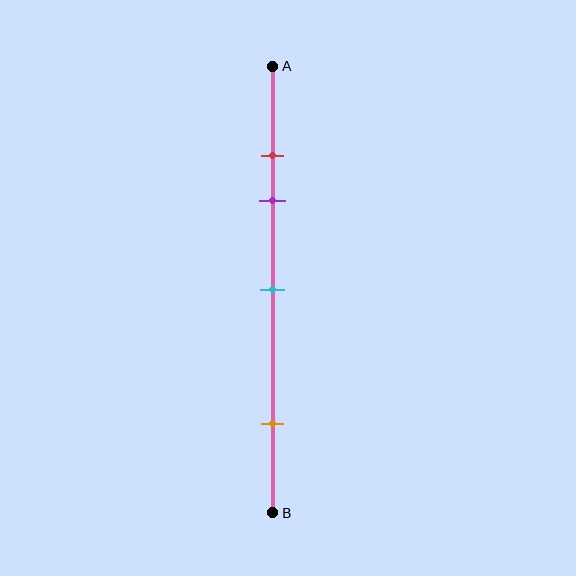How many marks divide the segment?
There are 4 marks dividing the segment.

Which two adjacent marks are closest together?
The red and purple marks are the closest adjacent pair.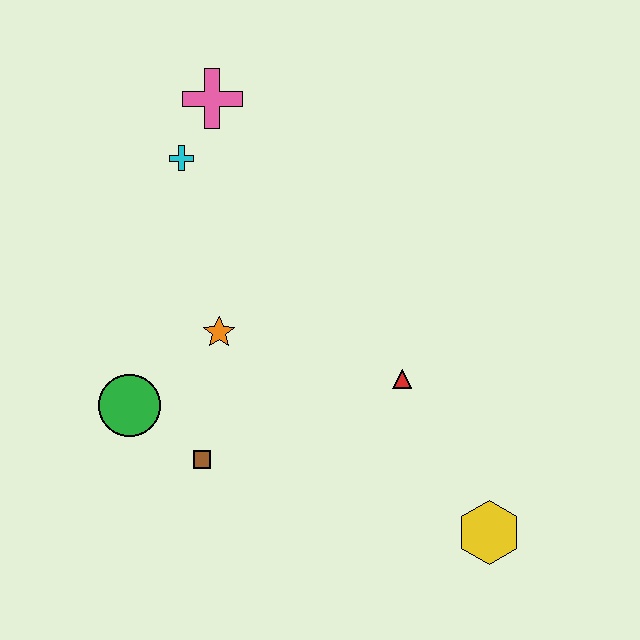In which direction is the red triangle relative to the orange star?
The red triangle is to the right of the orange star.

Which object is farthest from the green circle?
The yellow hexagon is farthest from the green circle.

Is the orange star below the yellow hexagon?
No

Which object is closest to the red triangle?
The yellow hexagon is closest to the red triangle.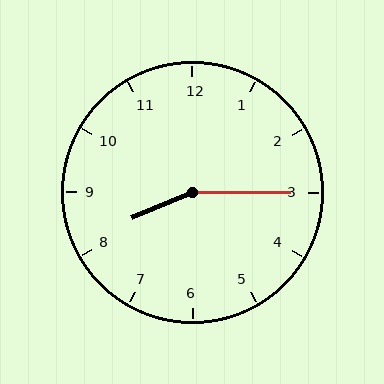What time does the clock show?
8:15.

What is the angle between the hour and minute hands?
Approximately 158 degrees.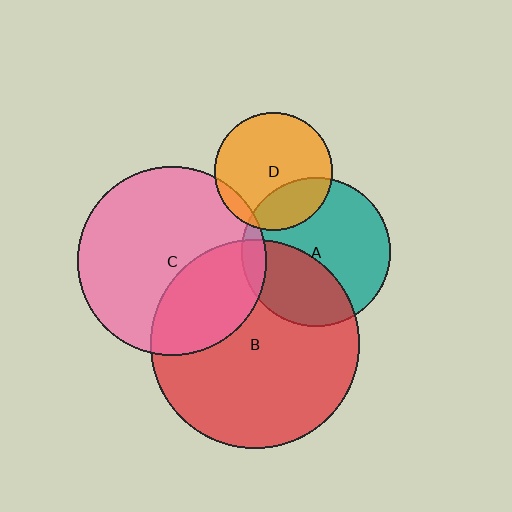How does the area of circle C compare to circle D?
Approximately 2.5 times.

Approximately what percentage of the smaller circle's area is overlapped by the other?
Approximately 25%.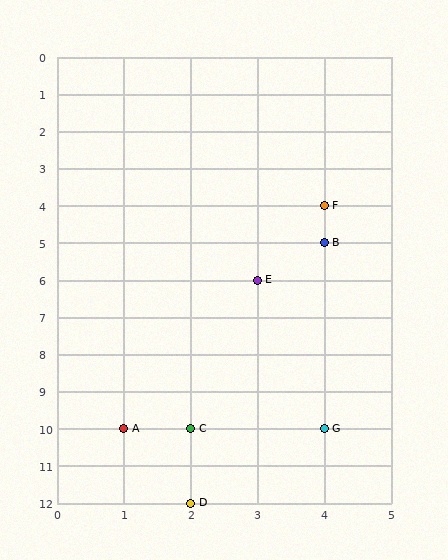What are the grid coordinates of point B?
Point B is at grid coordinates (4, 5).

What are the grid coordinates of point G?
Point G is at grid coordinates (4, 10).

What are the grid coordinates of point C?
Point C is at grid coordinates (2, 10).